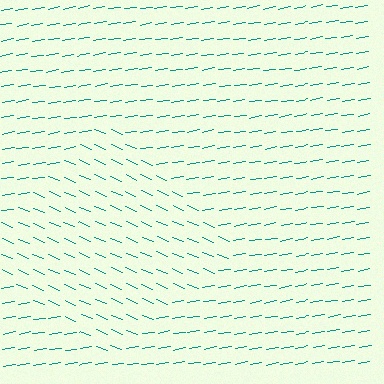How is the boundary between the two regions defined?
The boundary is defined purely by a change in line orientation (approximately 32 degrees difference). All lines are the same color and thickness.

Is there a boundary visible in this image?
Yes, there is a texture boundary formed by a change in line orientation.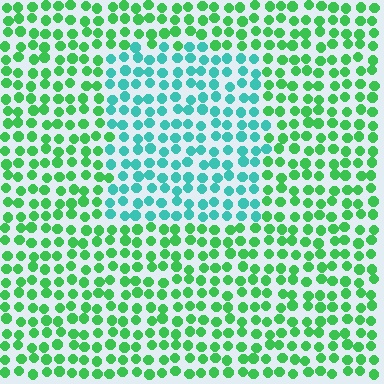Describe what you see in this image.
The image is filled with small green elements in a uniform arrangement. A rectangle-shaped region is visible where the elements are tinted to a slightly different hue, forming a subtle color boundary.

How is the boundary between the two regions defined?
The boundary is defined purely by a slight shift in hue (about 44 degrees). Spacing, size, and orientation are identical on both sides.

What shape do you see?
I see a rectangle.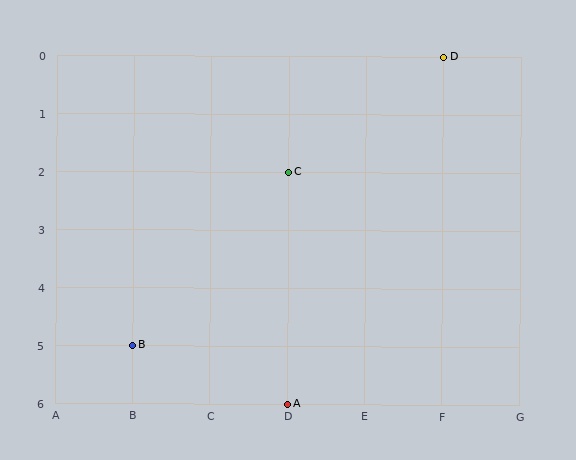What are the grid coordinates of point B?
Point B is at grid coordinates (B, 5).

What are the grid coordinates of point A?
Point A is at grid coordinates (D, 6).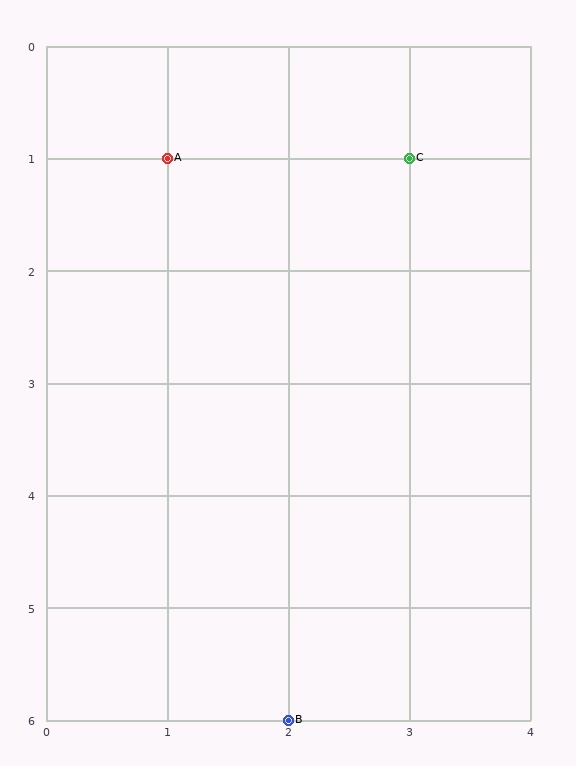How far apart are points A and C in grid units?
Points A and C are 2 columns apart.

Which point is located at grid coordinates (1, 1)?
Point A is at (1, 1).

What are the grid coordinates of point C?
Point C is at grid coordinates (3, 1).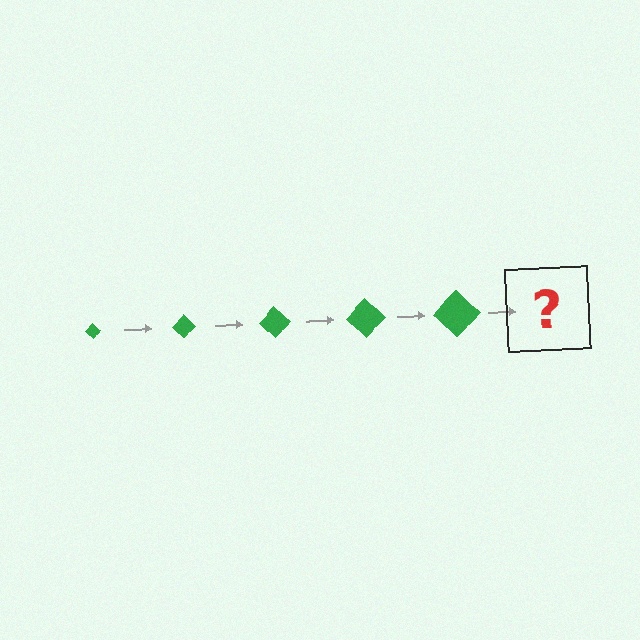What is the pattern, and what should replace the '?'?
The pattern is that the diamond gets progressively larger each step. The '?' should be a green diamond, larger than the previous one.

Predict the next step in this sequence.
The next step is a green diamond, larger than the previous one.